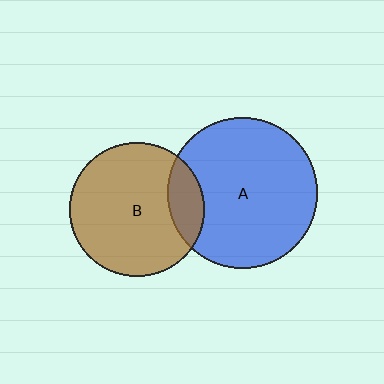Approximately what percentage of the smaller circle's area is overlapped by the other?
Approximately 15%.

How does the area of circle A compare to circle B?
Approximately 1.2 times.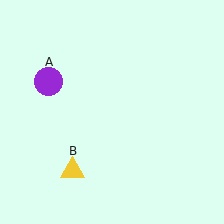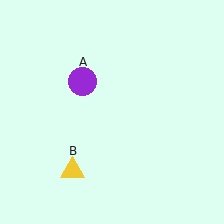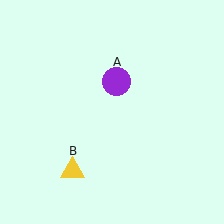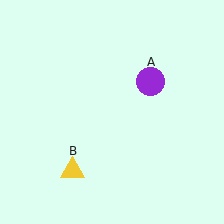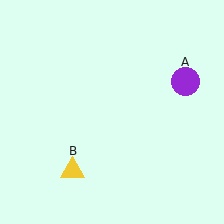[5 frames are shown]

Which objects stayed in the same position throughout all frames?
Yellow triangle (object B) remained stationary.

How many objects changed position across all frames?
1 object changed position: purple circle (object A).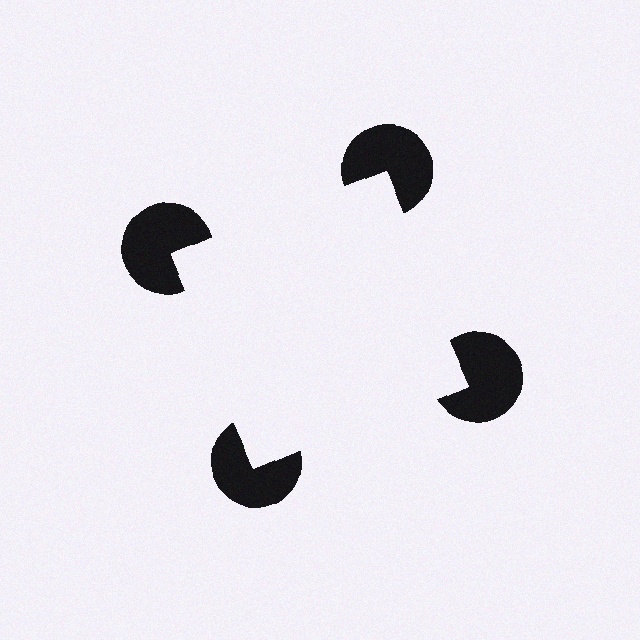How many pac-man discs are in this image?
There are 4 — one at each vertex of the illusory square.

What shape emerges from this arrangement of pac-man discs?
An illusory square — its edges are inferred from the aligned wedge cuts in the pac-man discs, not physically drawn.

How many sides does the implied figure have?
4 sides.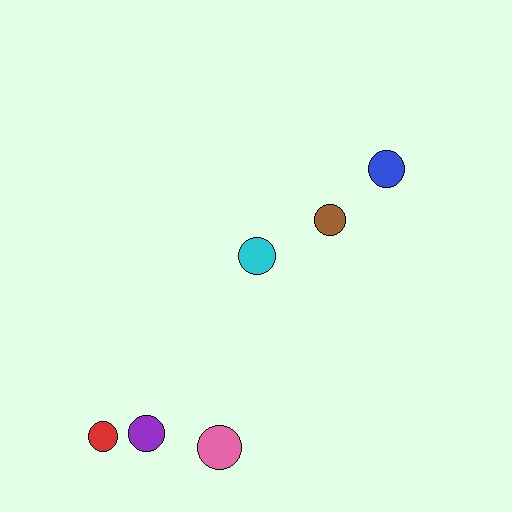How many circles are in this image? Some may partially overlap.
There are 6 circles.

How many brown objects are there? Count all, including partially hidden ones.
There is 1 brown object.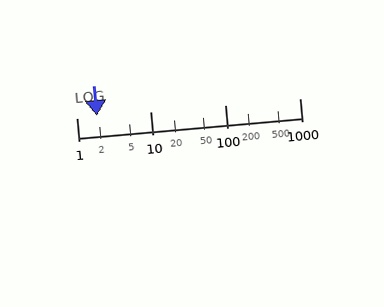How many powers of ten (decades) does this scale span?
The scale spans 3 decades, from 1 to 1000.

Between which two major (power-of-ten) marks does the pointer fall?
The pointer is between 1 and 10.